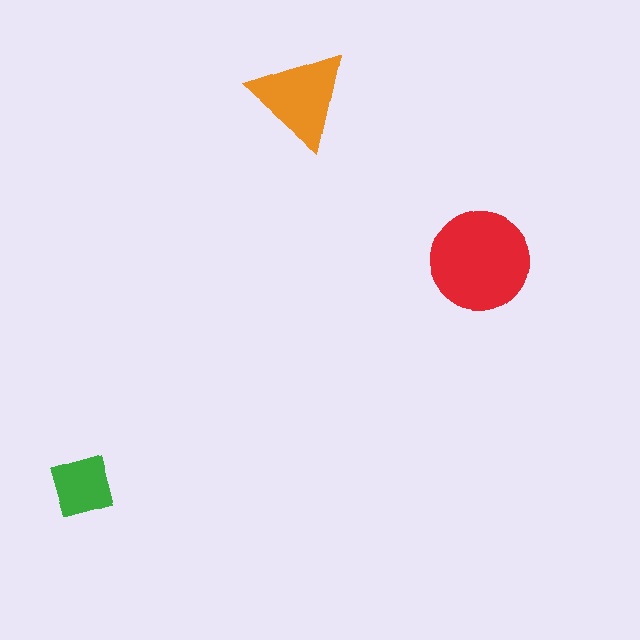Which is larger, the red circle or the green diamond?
The red circle.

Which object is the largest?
The red circle.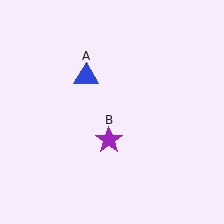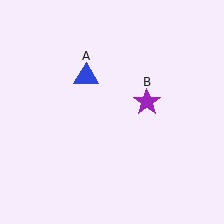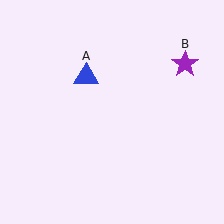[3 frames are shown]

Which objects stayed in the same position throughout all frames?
Blue triangle (object A) remained stationary.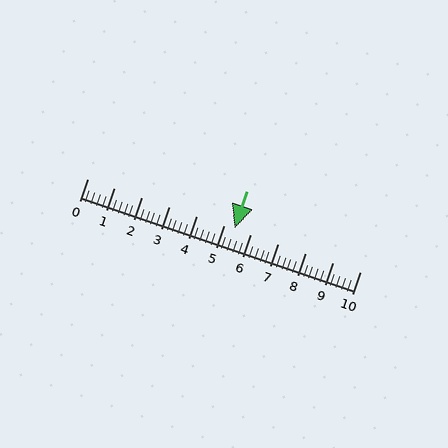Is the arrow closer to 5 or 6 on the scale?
The arrow is closer to 5.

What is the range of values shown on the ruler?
The ruler shows values from 0 to 10.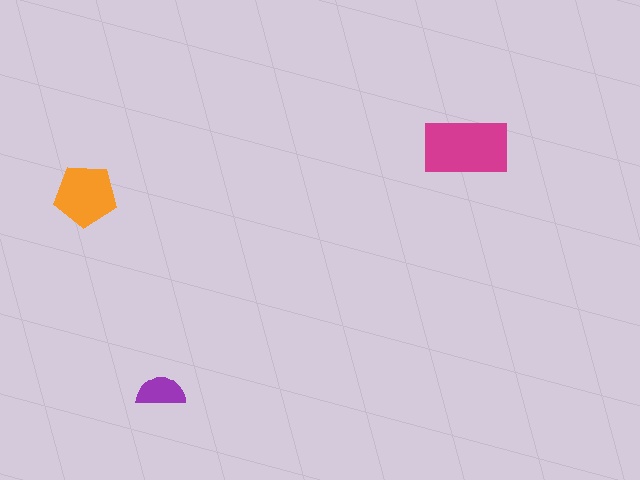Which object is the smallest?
The purple semicircle.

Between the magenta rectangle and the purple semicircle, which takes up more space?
The magenta rectangle.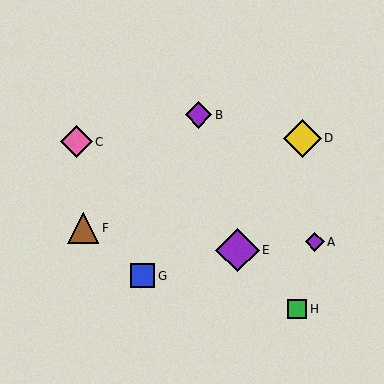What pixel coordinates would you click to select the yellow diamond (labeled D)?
Click at (303, 138) to select the yellow diamond D.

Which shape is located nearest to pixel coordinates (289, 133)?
The yellow diamond (labeled D) at (303, 138) is nearest to that location.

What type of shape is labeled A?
Shape A is a purple diamond.